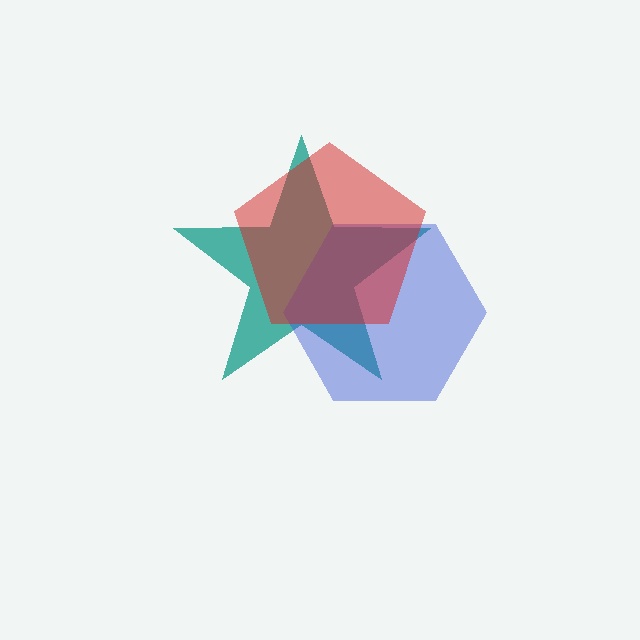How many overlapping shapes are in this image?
There are 3 overlapping shapes in the image.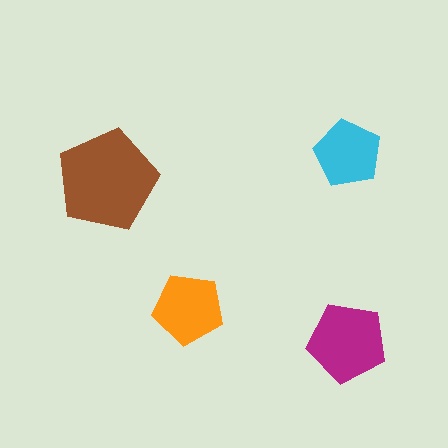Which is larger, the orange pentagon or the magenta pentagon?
The magenta one.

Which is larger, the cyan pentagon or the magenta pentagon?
The magenta one.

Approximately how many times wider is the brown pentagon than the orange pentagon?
About 1.5 times wider.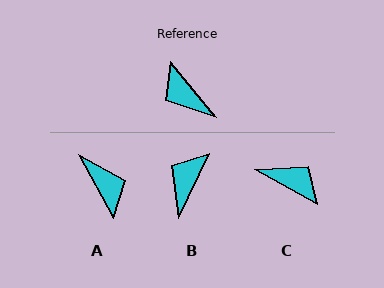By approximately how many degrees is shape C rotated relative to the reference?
Approximately 158 degrees clockwise.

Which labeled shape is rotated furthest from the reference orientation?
A, about 169 degrees away.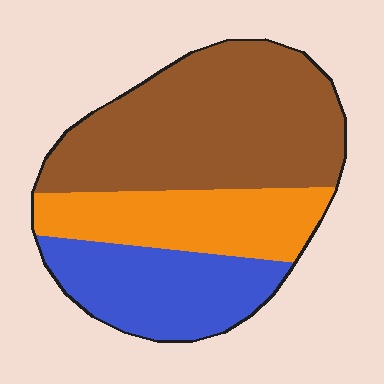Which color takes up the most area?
Brown, at roughly 50%.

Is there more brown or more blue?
Brown.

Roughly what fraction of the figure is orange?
Orange covers around 25% of the figure.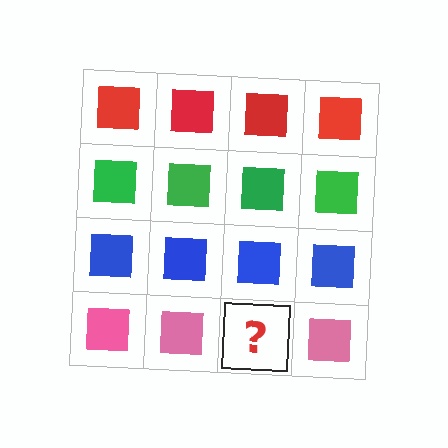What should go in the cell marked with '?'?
The missing cell should contain a pink square.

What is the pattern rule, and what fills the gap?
The rule is that each row has a consistent color. The gap should be filled with a pink square.